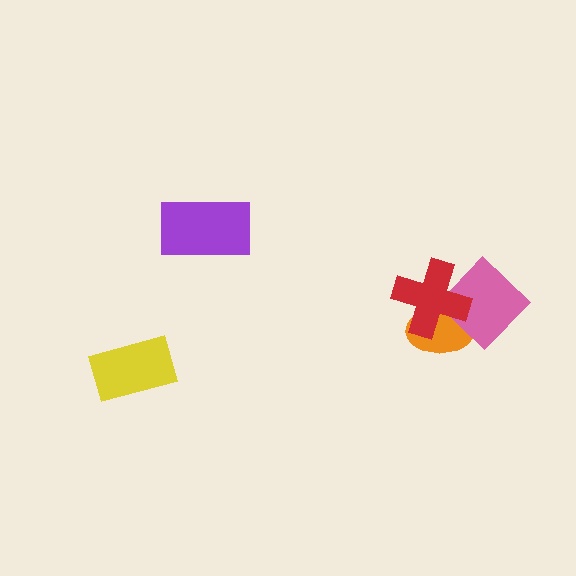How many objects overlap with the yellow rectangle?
0 objects overlap with the yellow rectangle.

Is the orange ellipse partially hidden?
Yes, it is partially covered by another shape.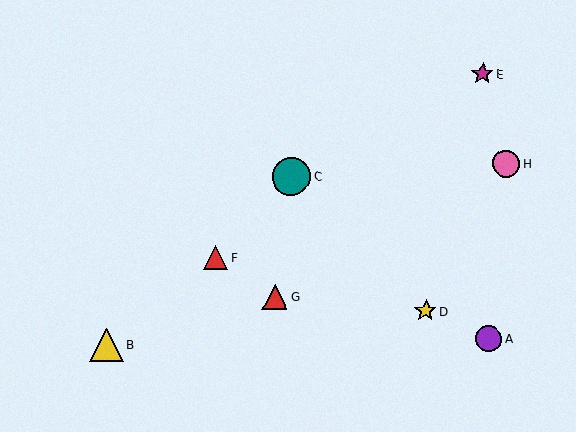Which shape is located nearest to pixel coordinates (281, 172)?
The teal circle (labeled C) at (291, 176) is nearest to that location.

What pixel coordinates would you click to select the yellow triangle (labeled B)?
Click at (106, 345) to select the yellow triangle B.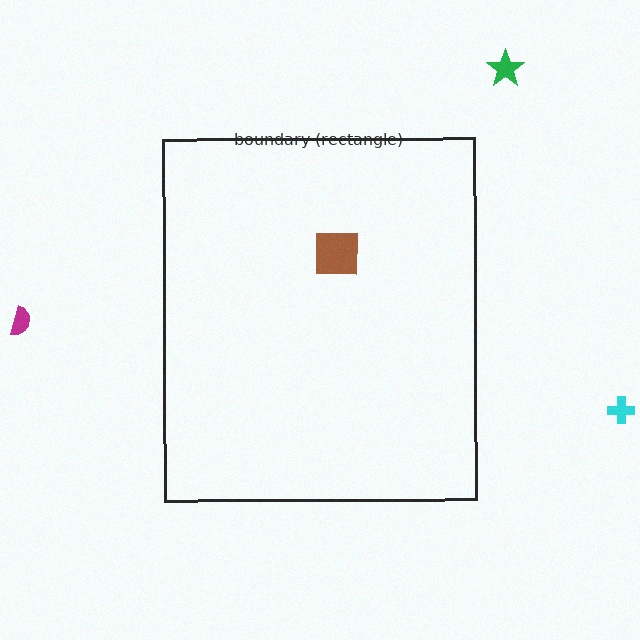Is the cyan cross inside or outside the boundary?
Outside.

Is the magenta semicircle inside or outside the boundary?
Outside.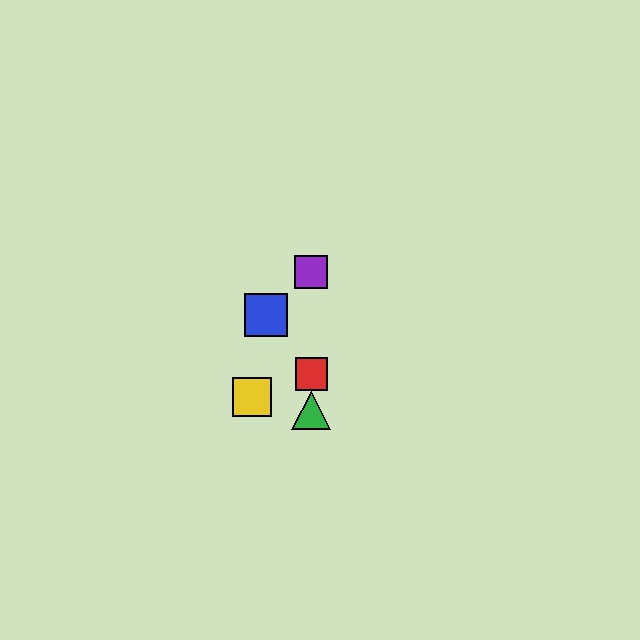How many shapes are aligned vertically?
3 shapes (the red square, the green triangle, the purple square) are aligned vertically.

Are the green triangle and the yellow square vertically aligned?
No, the green triangle is at x≈311 and the yellow square is at x≈252.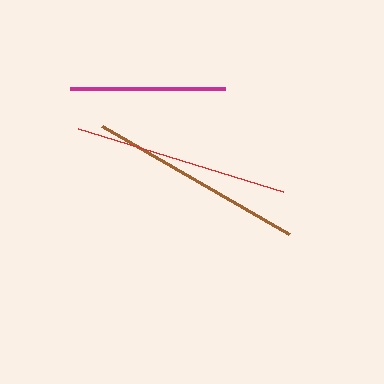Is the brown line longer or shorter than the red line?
The brown line is longer than the red line.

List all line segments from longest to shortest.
From longest to shortest: brown, red, magenta.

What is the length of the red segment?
The red segment is approximately 215 pixels long.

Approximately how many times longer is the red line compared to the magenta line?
The red line is approximately 1.4 times the length of the magenta line.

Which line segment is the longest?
The brown line is the longest at approximately 216 pixels.